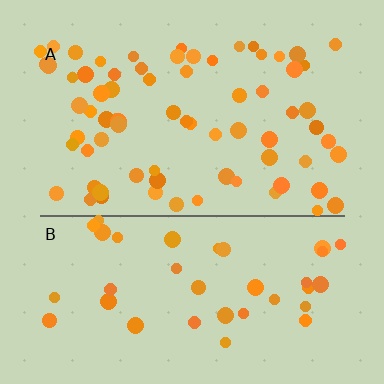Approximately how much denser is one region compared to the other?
Approximately 1.8× — region A over region B.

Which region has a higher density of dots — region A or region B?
A (the top).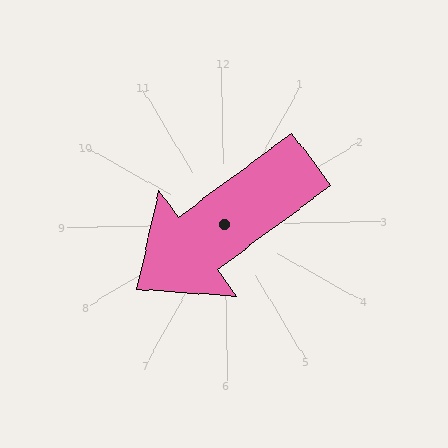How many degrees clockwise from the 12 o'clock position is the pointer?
Approximately 235 degrees.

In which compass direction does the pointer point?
Southwest.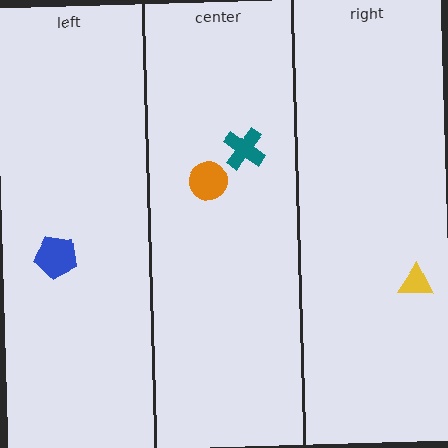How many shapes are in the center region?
2.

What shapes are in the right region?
The yellow triangle.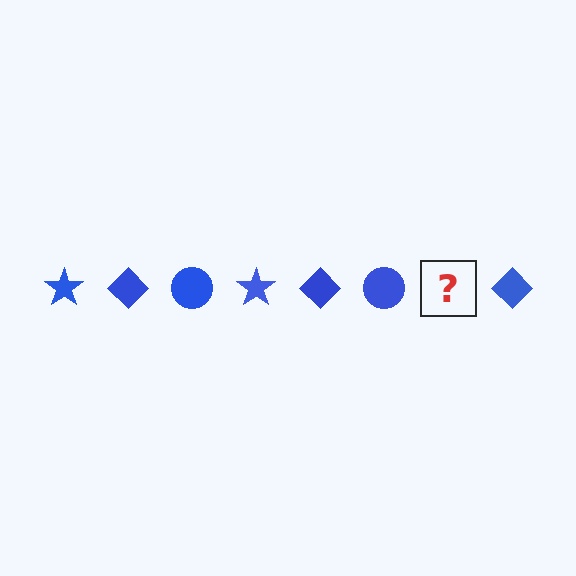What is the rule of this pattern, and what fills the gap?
The rule is that the pattern cycles through star, diamond, circle shapes in blue. The gap should be filled with a blue star.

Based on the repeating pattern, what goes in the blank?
The blank should be a blue star.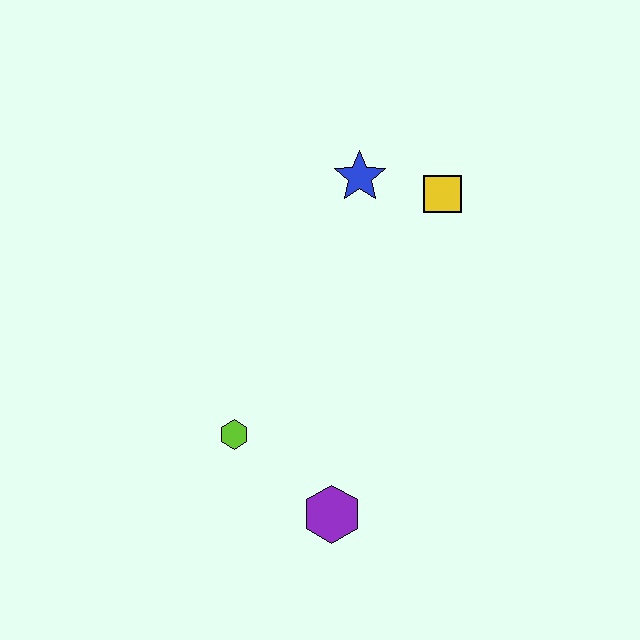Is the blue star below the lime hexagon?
No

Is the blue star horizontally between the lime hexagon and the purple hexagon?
No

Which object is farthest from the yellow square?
The purple hexagon is farthest from the yellow square.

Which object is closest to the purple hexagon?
The lime hexagon is closest to the purple hexagon.